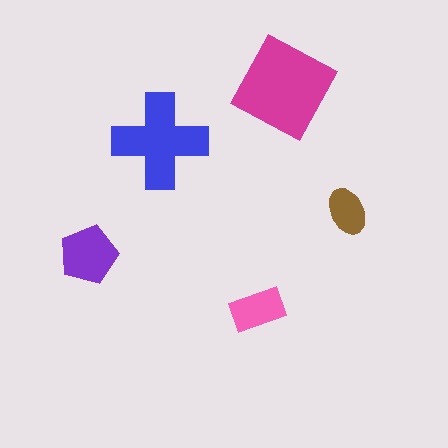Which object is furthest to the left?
The purple pentagon is leftmost.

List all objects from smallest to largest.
The brown ellipse, the pink rectangle, the purple pentagon, the blue cross, the magenta square.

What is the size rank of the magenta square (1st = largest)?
1st.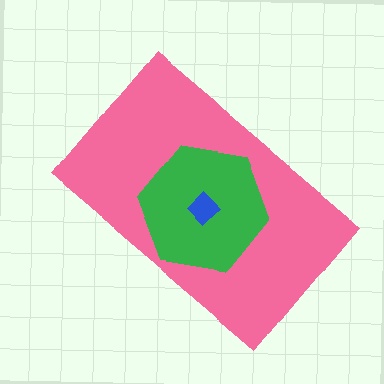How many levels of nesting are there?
3.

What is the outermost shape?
The pink rectangle.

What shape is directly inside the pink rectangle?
The green hexagon.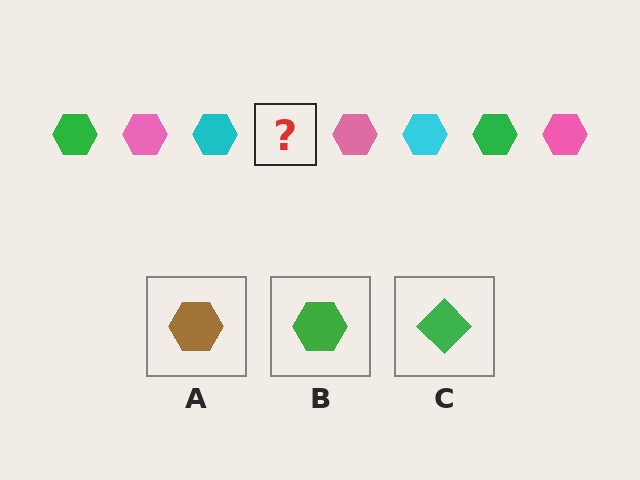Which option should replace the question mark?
Option B.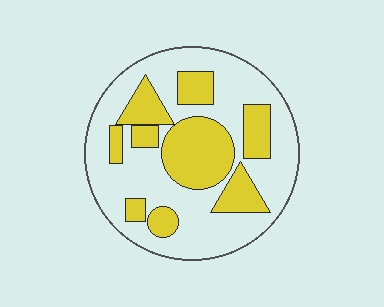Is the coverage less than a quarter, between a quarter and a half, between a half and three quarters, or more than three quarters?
Between a quarter and a half.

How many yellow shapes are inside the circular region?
9.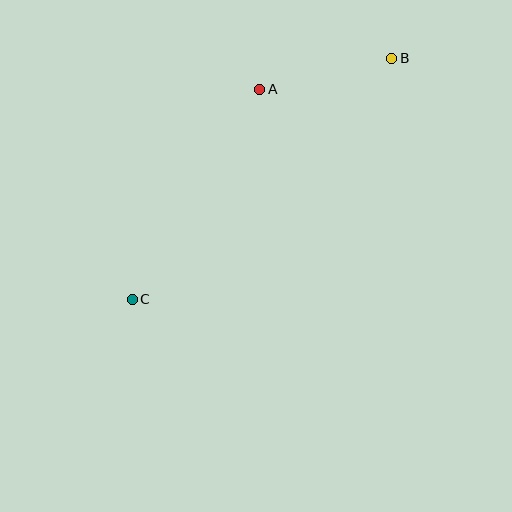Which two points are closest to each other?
Points A and B are closest to each other.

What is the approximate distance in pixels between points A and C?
The distance between A and C is approximately 246 pixels.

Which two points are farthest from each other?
Points B and C are farthest from each other.